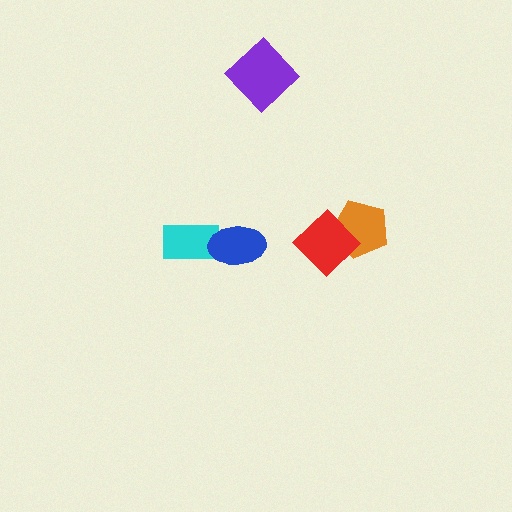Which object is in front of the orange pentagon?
The red diamond is in front of the orange pentagon.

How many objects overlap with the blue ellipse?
1 object overlaps with the blue ellipse.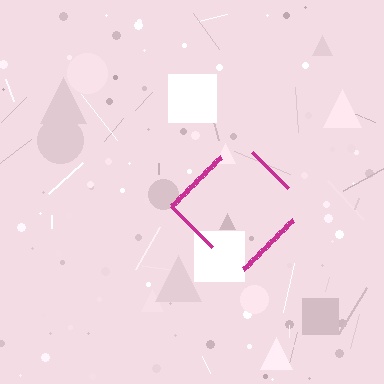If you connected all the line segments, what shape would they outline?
They would outline a diamond.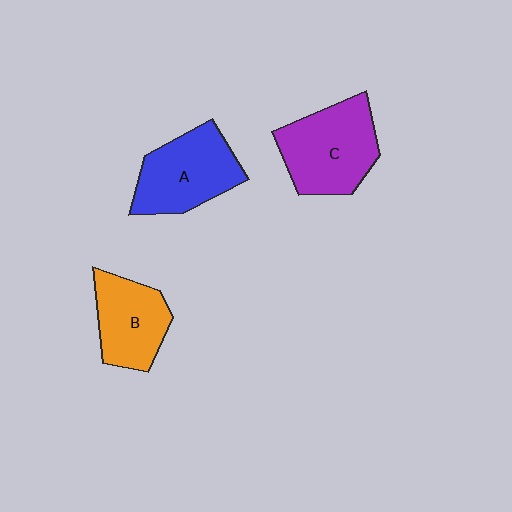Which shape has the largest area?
Shape C (purple).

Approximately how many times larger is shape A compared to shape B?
Approximately 1.2 times.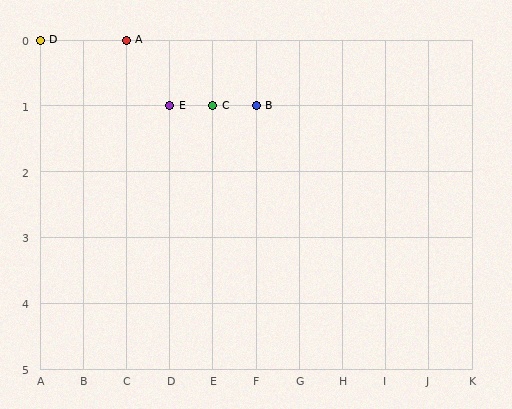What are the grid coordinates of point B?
Point B is at grid coordinates (F, 1).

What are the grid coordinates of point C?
Point C is at grid coordinates (E, 1).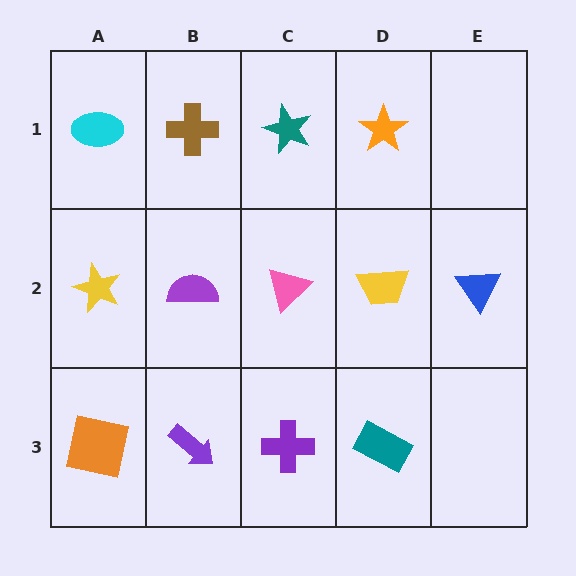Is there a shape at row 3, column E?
No, that cell is empty.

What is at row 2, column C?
A pink triangle.